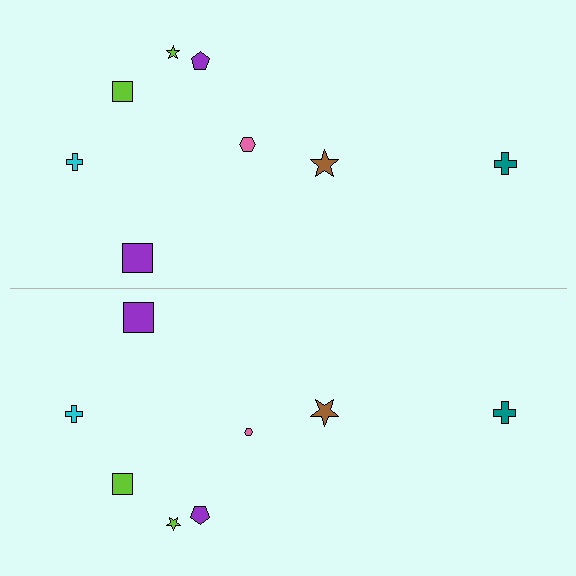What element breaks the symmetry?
The pink hexagon on the bottom side has a different size than its mirror counterpart.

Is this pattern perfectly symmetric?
No, the pattern is not perfectly symmetric. The pink hexagon on the bottom side has a different size than its mirror counterpart.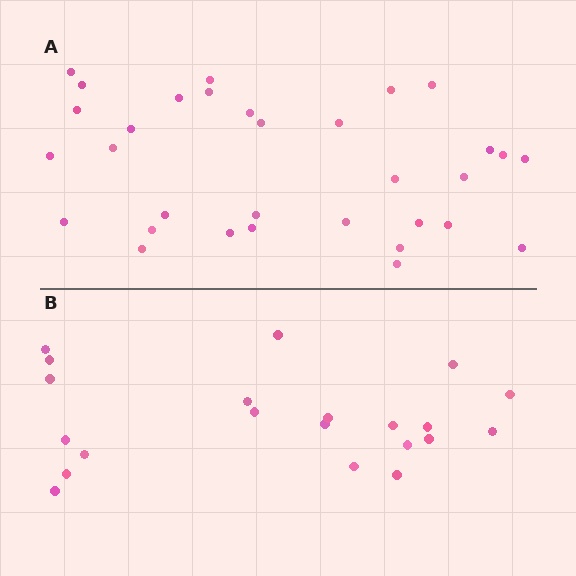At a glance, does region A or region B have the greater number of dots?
Region A (the top region) has more dots.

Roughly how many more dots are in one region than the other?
Region A has roughly 12 or so more dots than region B.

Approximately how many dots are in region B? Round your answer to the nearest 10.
About 20 dots. (The exact count is 21, which rounds to 20.)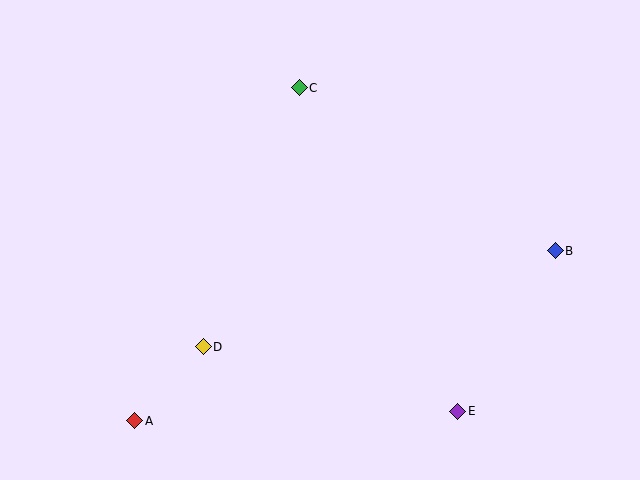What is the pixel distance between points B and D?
The distance between B and D is 365 pixels.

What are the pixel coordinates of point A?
Point A is at (135, 421).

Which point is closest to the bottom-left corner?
Point A is closest to the bottom-left corner.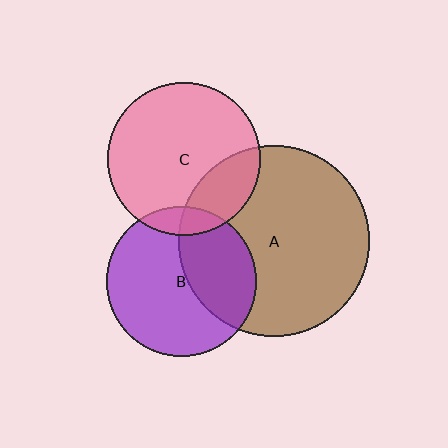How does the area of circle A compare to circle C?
Approximately 1.6 times.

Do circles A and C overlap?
Yes.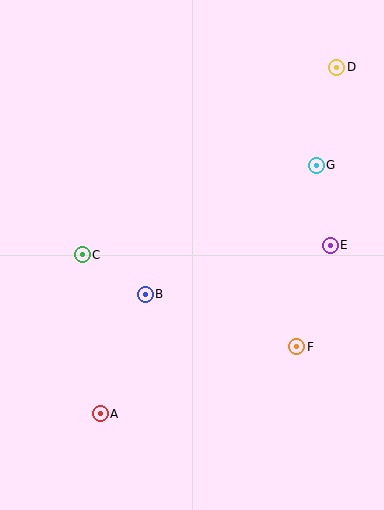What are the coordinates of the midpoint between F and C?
The midpoint between F and C is at (189, 301).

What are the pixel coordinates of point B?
Point B is at (145, 294).